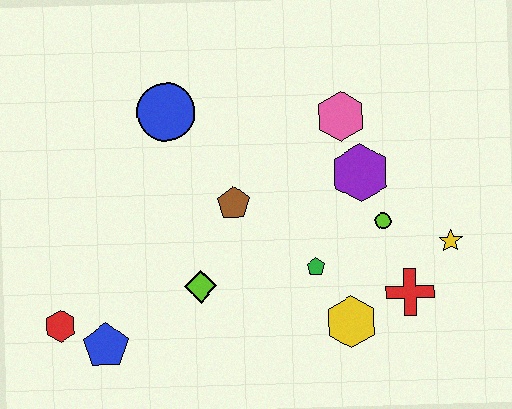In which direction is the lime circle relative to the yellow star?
The lime circle is to the left of the yellow star.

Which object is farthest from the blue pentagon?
The yellow star is farthest from the blue pentagon.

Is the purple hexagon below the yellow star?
No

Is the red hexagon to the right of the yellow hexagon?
No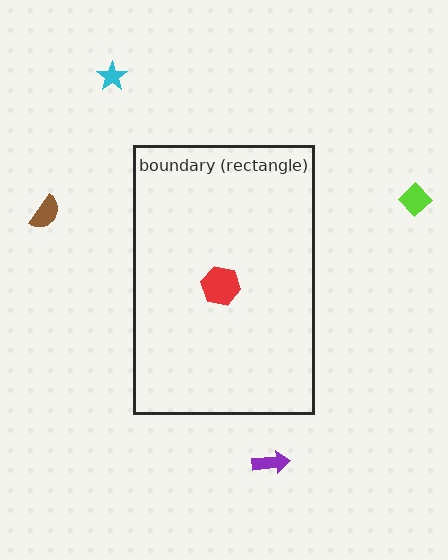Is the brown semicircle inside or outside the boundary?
Outside.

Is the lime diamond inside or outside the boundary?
Outside.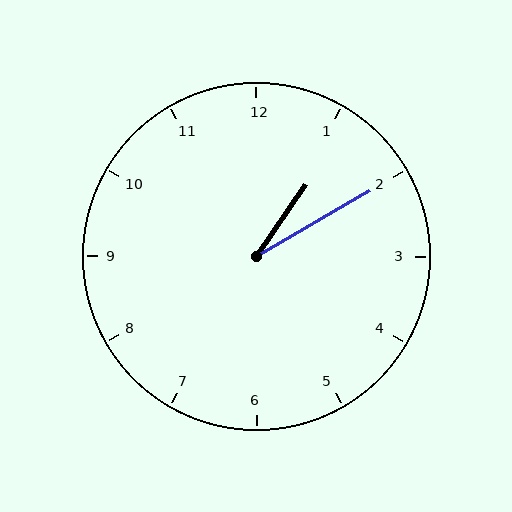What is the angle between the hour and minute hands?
Approximately 25 degrees.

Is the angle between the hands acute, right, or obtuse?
It is acute.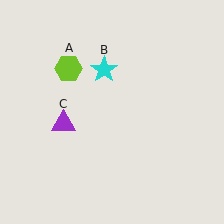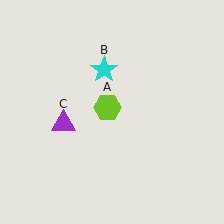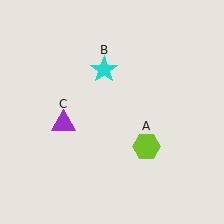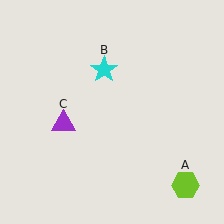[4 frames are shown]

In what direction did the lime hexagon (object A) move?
The lime hexagon (object A) moved down and to the right.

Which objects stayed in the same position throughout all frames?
Cyan star (object B) and purple triangle (object C) remained stationary.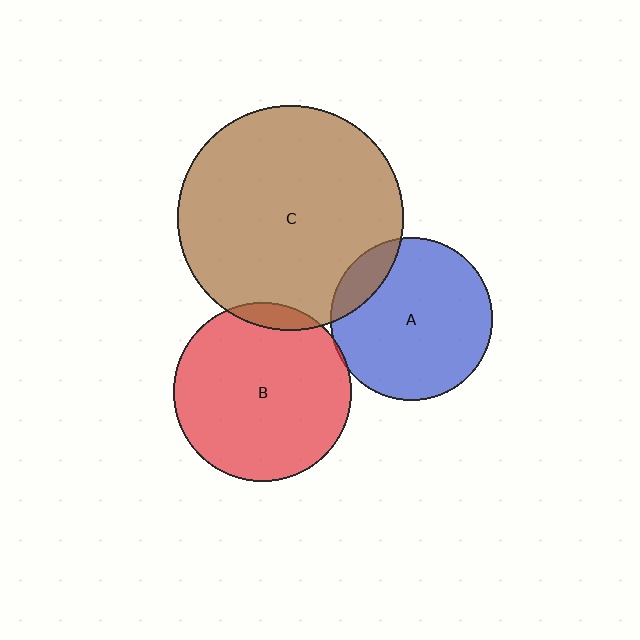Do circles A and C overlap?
Yes.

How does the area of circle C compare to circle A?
Approximately 1.9 times.